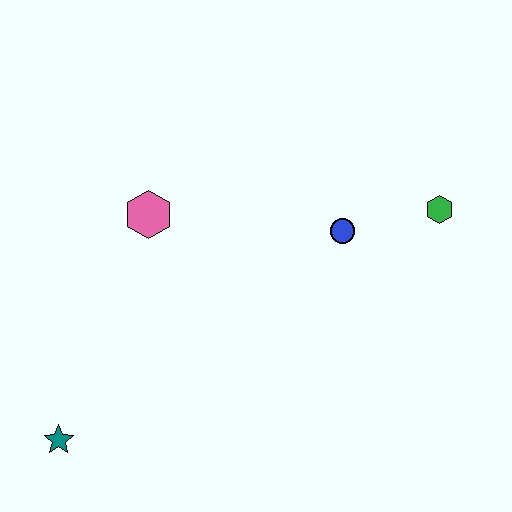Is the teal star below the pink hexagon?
Yes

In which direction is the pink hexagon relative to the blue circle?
The pink hexagon is to the left of the blue circle.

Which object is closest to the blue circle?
The green hexagon is closest to the blue circle.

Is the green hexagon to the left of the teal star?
No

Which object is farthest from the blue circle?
The teal star is farthest from the blue circle.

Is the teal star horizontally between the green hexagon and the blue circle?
No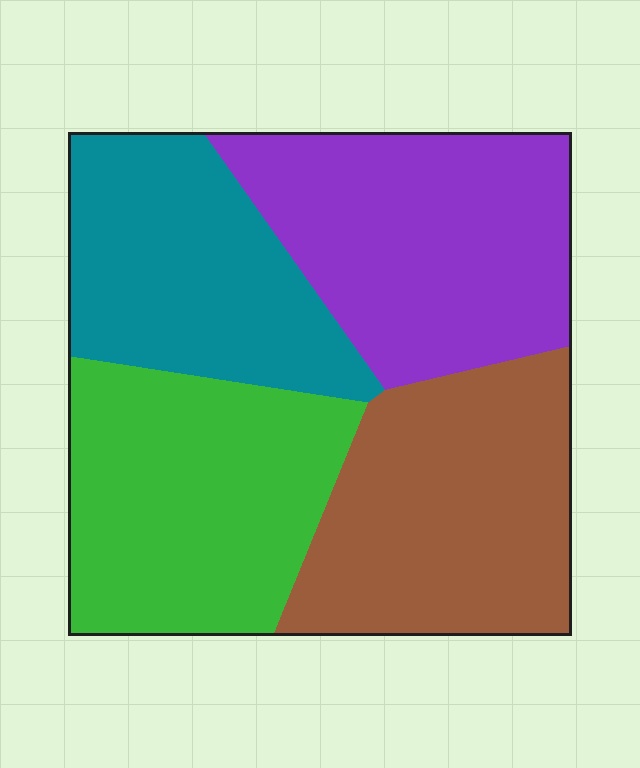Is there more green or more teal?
Green.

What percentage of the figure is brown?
Brown covers about 25% of the figure.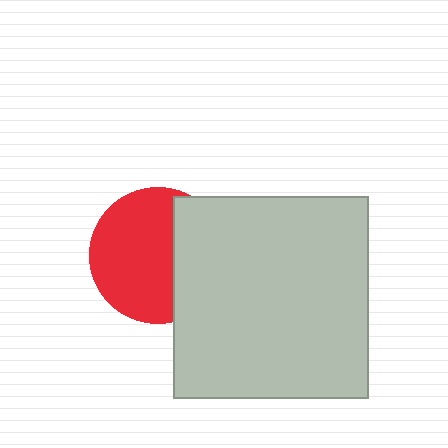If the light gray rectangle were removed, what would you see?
You would see the complete red circle.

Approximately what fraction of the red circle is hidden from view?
Roughly 35% of the red circle is hidden behind the light gray rectangle.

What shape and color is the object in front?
The object in front is a light gray rectangle.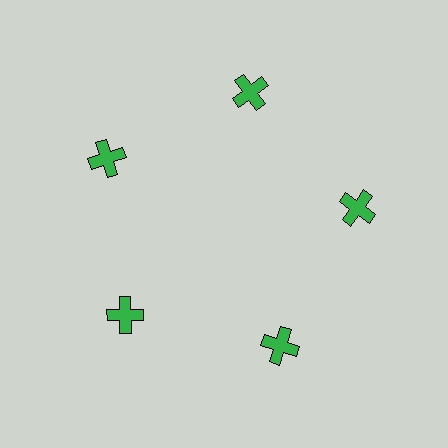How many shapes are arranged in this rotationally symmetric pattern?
There are 5 shapes, arranged in 5 groups of 1.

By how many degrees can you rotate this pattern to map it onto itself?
The pattern maps onto itself every 72 degrees of rotation.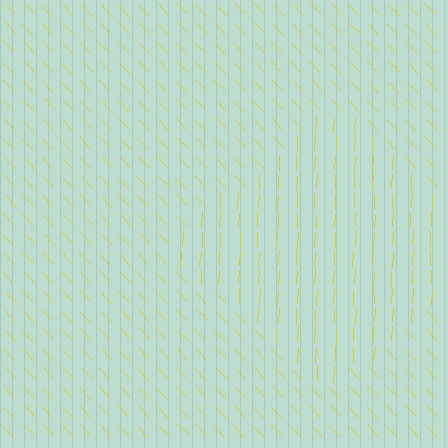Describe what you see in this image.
The image is filled with small yellow line segments. A diamond region in the image has lines oriented differently from the surrounding lines, creating a visible texture boundary.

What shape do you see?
I see a diamond.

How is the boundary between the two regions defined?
The boundary is defined purely by a change in line orientation (approximately 45 degrees difference). All lines are the same color and thickness.